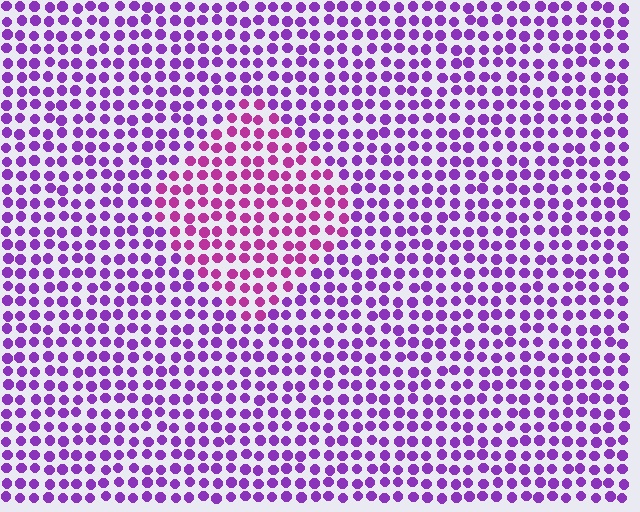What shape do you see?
I see a diamond.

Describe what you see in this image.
The image is filled with small purple elements in a uniform arrangement. A diamond-shaped region is visible where the elements are tinted to a slightly different hue, forming a subtle color boundary.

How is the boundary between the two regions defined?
The boundary is defined purely by a slight shift in hue (about 35 degrees). Spacing, size, and orientation are identical on both sides.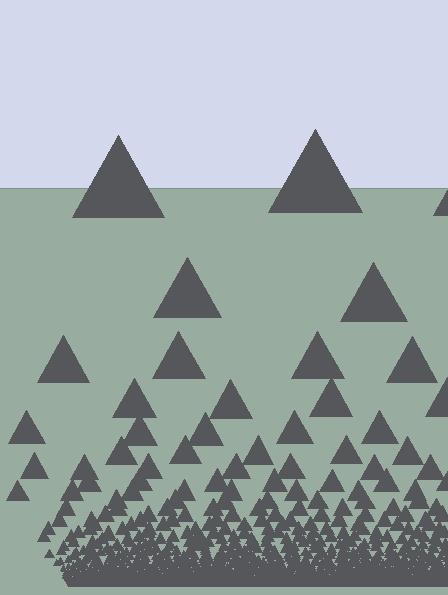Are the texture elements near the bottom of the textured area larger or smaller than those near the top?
Smaller. The gradient is inverted — elements near the bottom are smaller and denser.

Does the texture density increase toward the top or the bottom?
Density increases toward the bottom.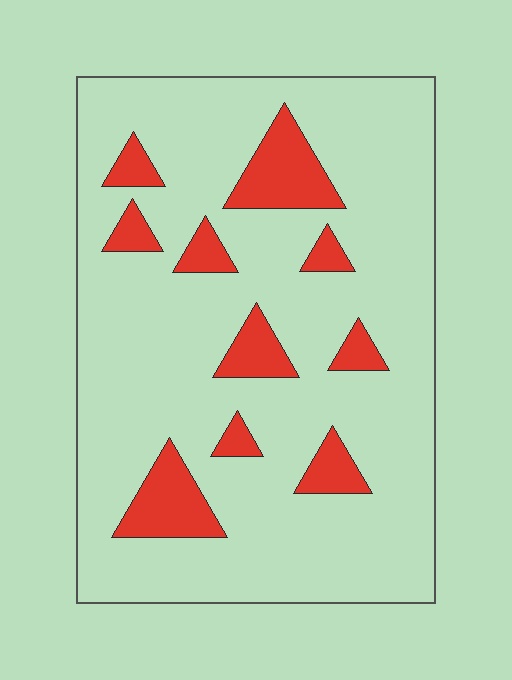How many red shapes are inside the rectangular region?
10.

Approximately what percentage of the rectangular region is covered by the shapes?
Approximately 15%.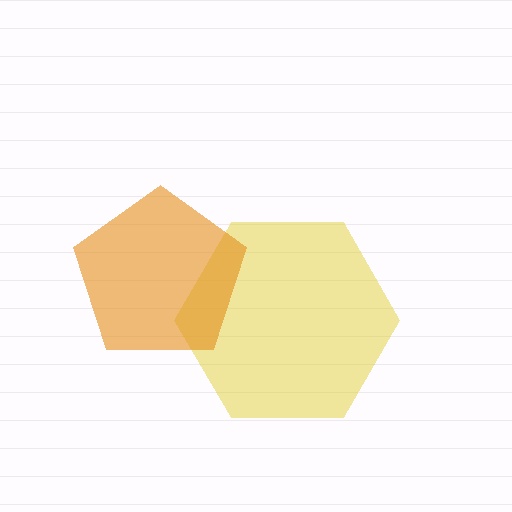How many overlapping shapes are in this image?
There are 2 overlapping shapes in the image.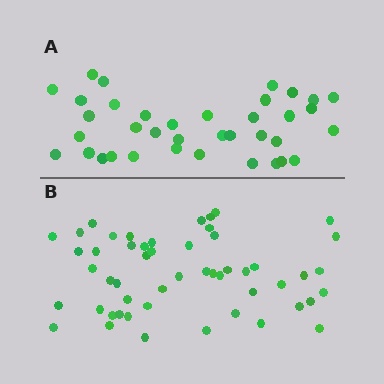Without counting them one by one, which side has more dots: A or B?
Region B (the bottom region) has more dots.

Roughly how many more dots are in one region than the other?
Region B has approximately 15 more dots than region A.